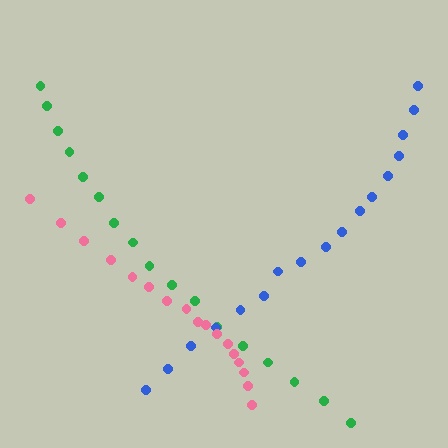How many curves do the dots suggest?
There are 3 distinct paths.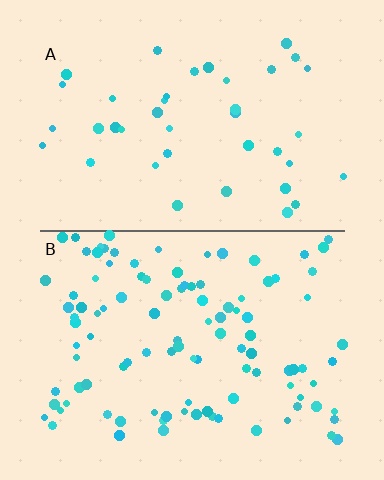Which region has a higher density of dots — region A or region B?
B (the bottom).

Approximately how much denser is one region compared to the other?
Approximately 2.7× — region B over region A.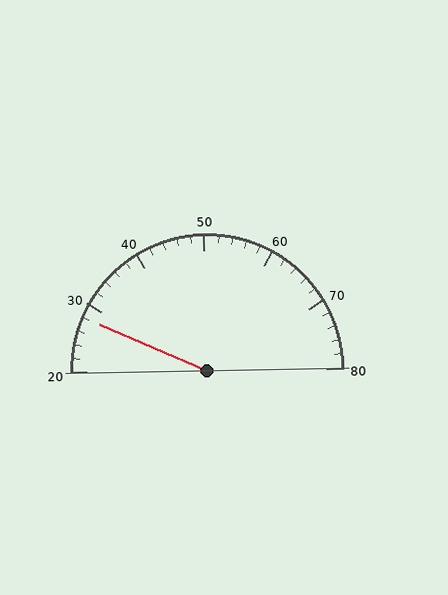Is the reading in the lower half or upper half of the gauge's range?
The reading is in the lower half of the range (20 to 80).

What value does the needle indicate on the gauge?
The needle indicates approximately 28.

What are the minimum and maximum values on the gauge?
The gauge ranges from 20 to 80.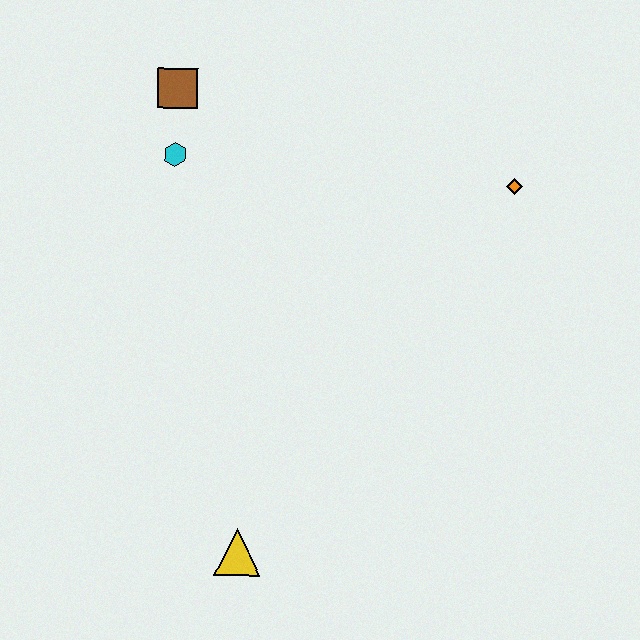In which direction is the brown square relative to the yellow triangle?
The brown square is above the yellow triangle.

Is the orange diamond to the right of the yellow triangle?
Yes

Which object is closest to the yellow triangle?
The cyan hexagon is closest to the yellow triangle.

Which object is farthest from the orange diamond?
The yellow triangle is farthest from the orange diamond.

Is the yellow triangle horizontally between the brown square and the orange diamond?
Yes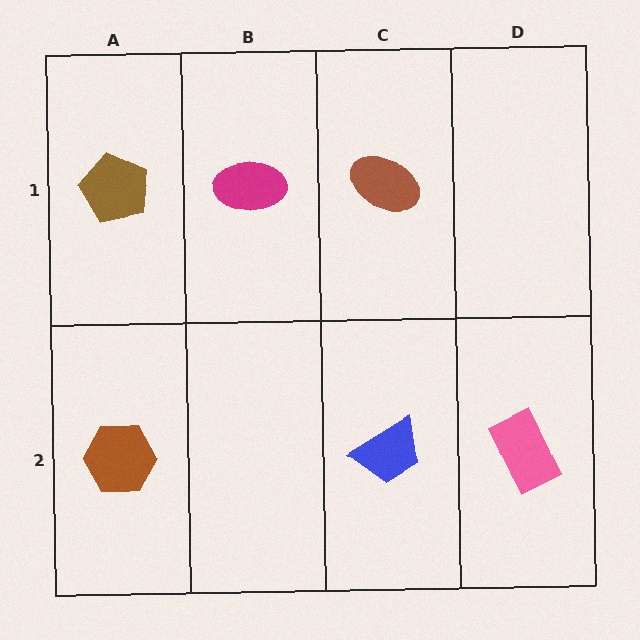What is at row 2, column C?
A blue trapezoid.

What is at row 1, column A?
A brown pentagon.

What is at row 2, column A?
A brown hexagon.